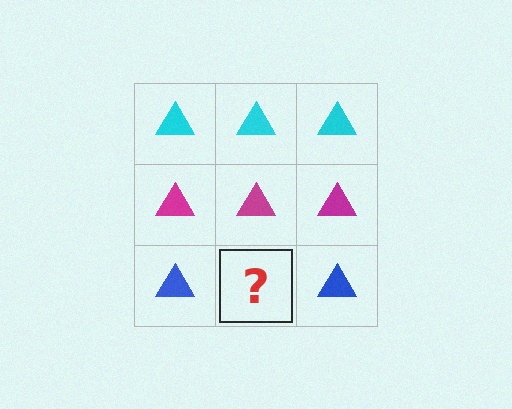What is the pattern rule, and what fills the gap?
The rule is that each row has a consistent color. The gap should be filled with a blue triangle.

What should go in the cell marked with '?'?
The missing cell should contain a blue triangle.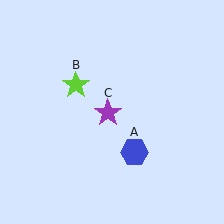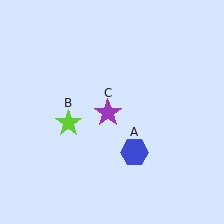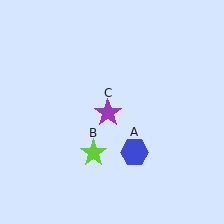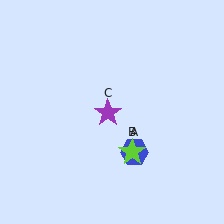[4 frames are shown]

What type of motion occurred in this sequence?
The lime star (object B) rotated counterclockwise around the center of the scene.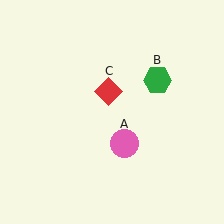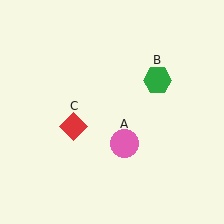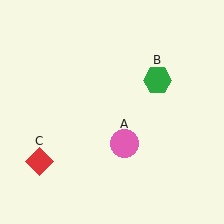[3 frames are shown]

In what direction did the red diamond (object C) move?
The red diamond (object C) moved down and to the left.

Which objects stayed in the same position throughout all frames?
Pink circle (object A) and green hexagon (object B) remained stationary.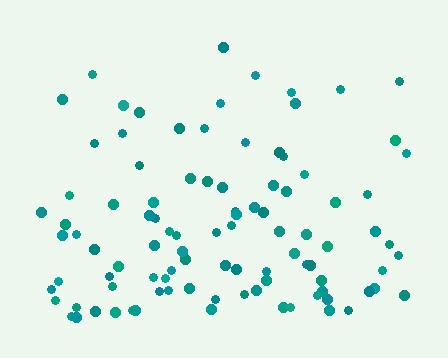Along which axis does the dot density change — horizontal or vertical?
Vertical.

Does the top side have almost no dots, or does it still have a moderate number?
Still a moderate number, just noticeably fewer than the bottom.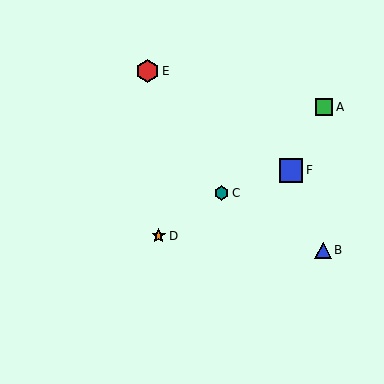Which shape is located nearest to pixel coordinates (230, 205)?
The teal hexagon (labeled C) at (221, 193) is nearest to that location.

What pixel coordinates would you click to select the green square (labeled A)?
Click at (324, 107) to select the green square A.